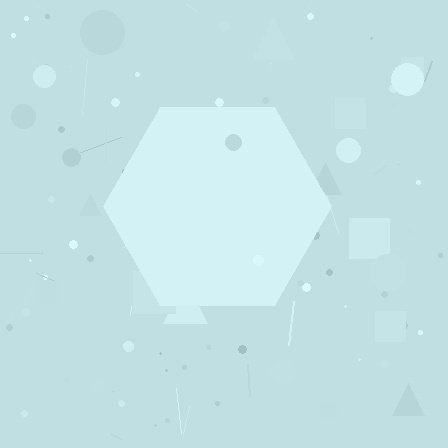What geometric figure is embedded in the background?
A hexagon is embedded in the background.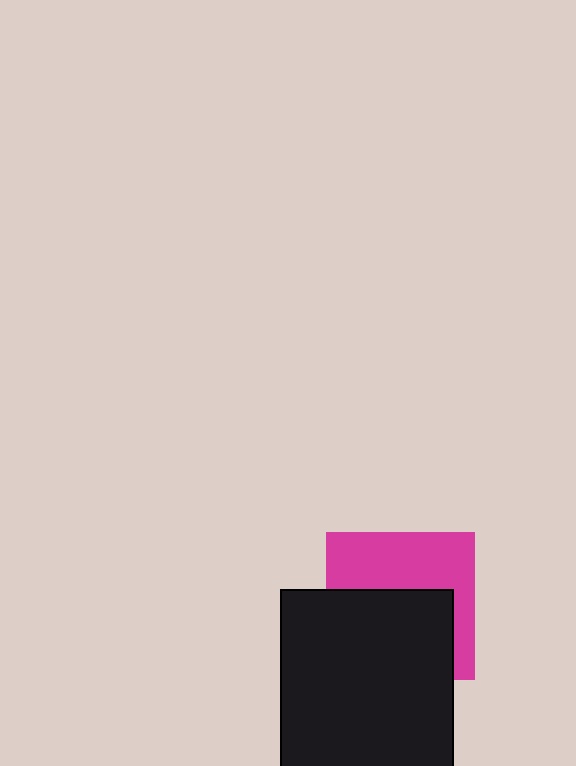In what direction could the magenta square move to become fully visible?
The magenta square could move up. That would shift it out from behind the black rectangle entirely.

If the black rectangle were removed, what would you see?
You would see the complete magenta square.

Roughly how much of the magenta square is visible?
About half of it is visible (roughly 48%).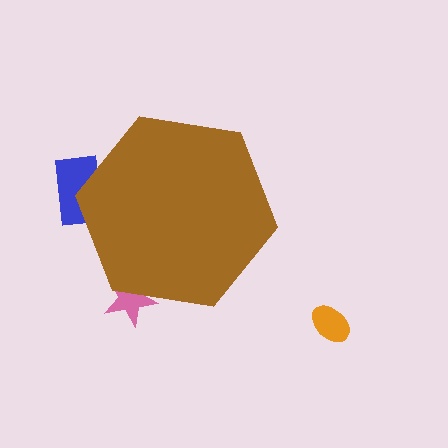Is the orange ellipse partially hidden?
No, the orange ellipse is fully visible.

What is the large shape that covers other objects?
A brown hexagon.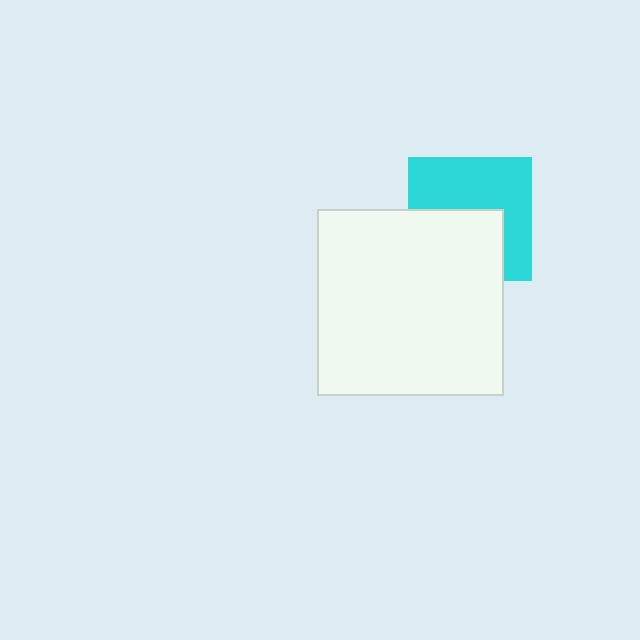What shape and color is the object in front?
The object in front is a white square.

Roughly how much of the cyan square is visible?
About half of it is visible (roughly 55%).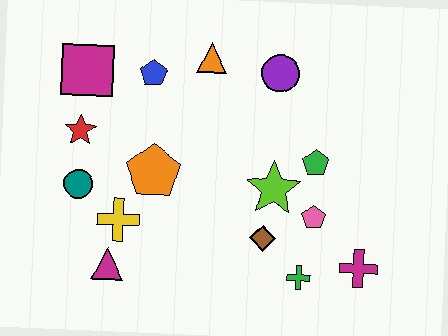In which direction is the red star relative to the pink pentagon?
The red star is to the left of the pink pentagon.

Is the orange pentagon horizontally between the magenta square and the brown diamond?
Yes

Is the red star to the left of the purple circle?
Yes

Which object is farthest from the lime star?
The magenta square is farthest from the lime star.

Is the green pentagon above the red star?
No